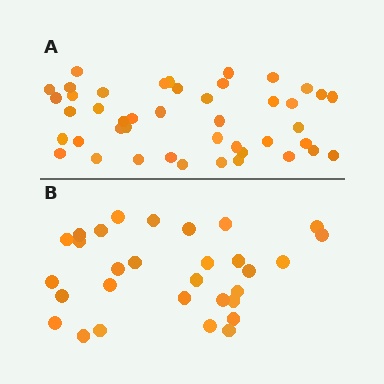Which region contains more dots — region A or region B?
Region A (the top region) has more dots.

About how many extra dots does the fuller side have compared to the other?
Region A has approximately 15 more dots than region B.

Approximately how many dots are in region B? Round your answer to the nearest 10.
About 30 dots.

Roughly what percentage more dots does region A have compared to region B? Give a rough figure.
About 45% more.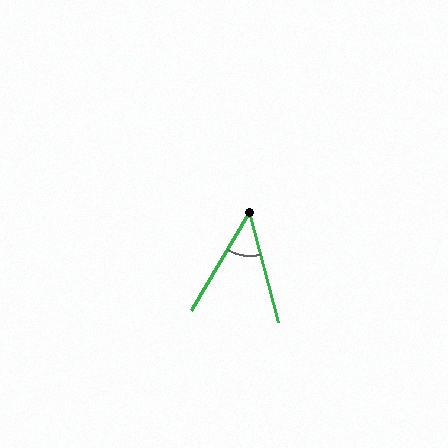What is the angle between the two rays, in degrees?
Approximately 46 degrees.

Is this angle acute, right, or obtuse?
It is acute.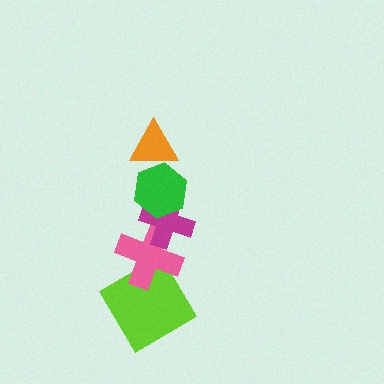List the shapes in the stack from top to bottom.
From top to bottom: the orange triangle, the green hexagon, the magenta cross, the pink cross, the lime diamond.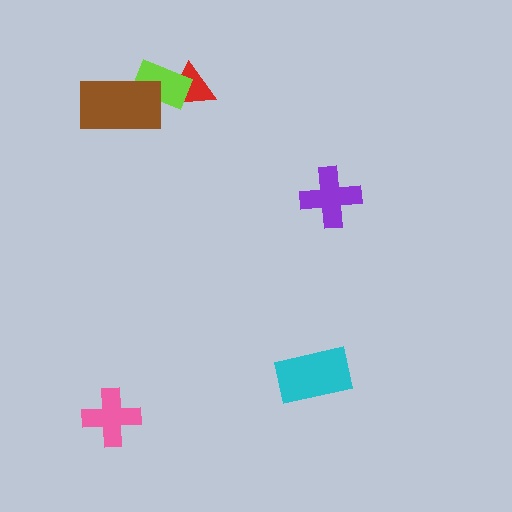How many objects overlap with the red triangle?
1 object overlaps with the red triangle.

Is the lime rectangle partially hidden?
Yes, it is partially covered by another shape.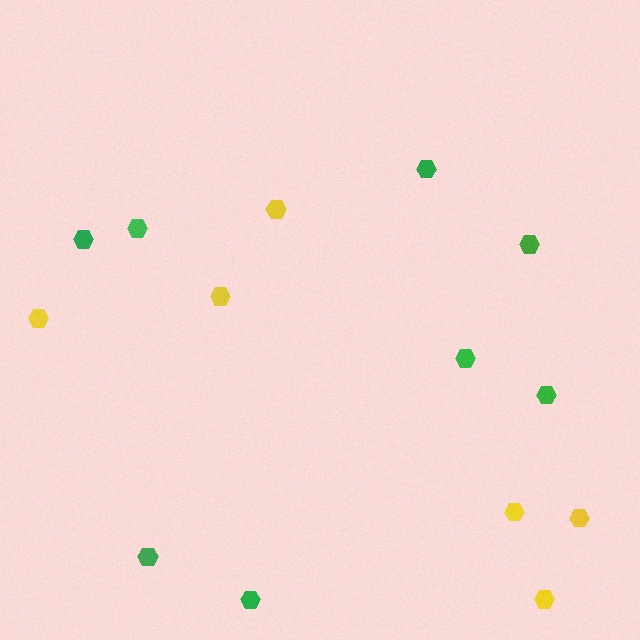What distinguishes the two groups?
There are 2 groups: one group of yellow hexagons (6) and one group of green hexagons (8).